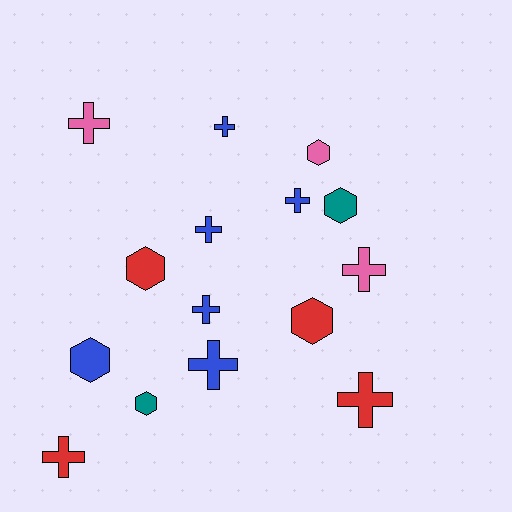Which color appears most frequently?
Blue, with 6 objects.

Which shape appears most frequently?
Cross, with 9 objects.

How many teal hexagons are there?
There are 2 teal hexagons.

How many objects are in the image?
There are 15 objects.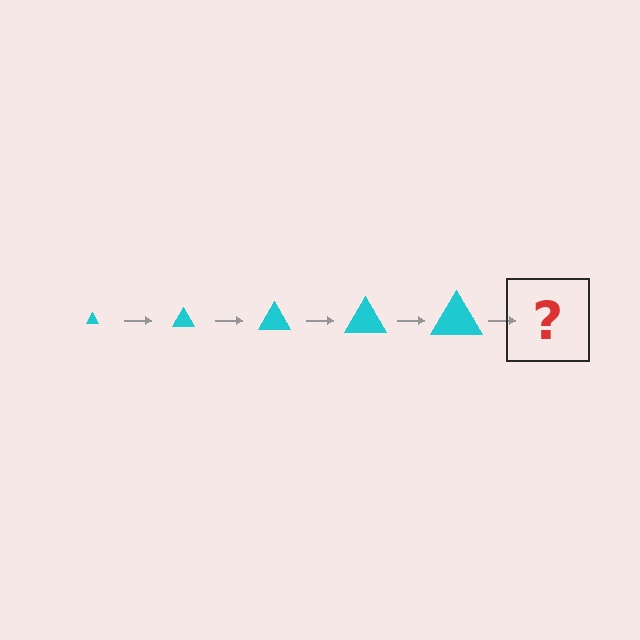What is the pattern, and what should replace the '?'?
The pattern is that the triangle gets progressively larger each step. The '?' should be a cyan triangle, larger than the previous one.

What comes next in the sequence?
The next element should be a cyan triangle, larger than the previous one.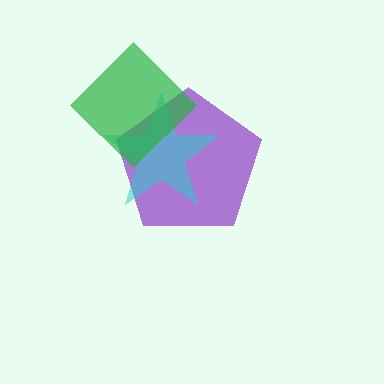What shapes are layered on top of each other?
The layered shapes are: a purple pentagon, a cyan star, a green diamond.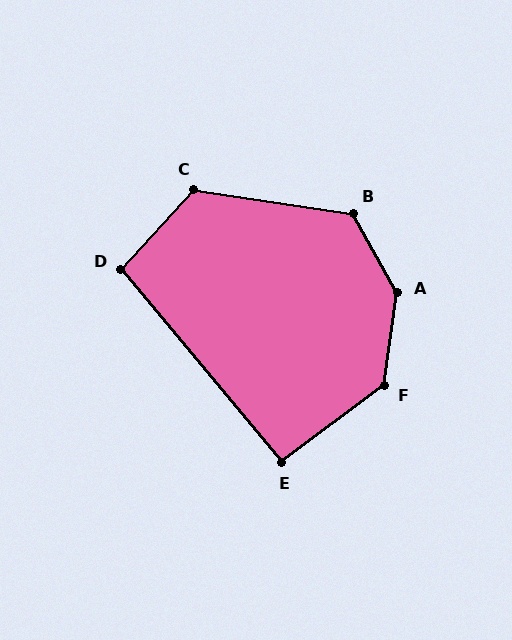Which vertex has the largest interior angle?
A, at approximately 143 degrees.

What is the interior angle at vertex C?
Approximately 124 degrees (obtuse).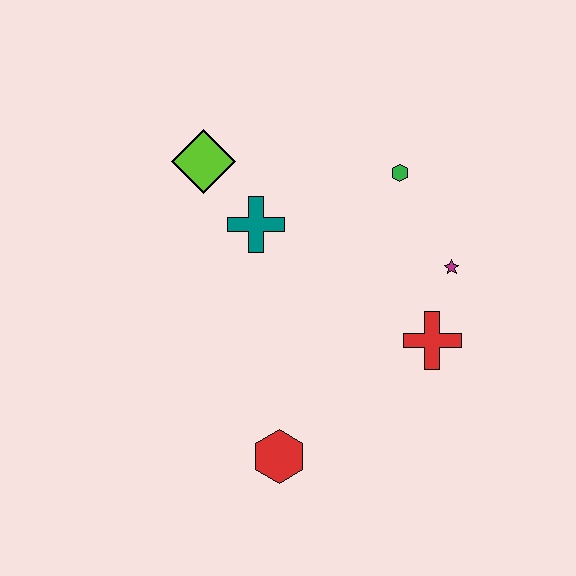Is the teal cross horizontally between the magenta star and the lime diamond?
Yes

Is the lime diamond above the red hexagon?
Yes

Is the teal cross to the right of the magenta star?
No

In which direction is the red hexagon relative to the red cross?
The red hexagon is to the left of the red cross.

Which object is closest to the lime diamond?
The teal cross is closest to the lime diamond.